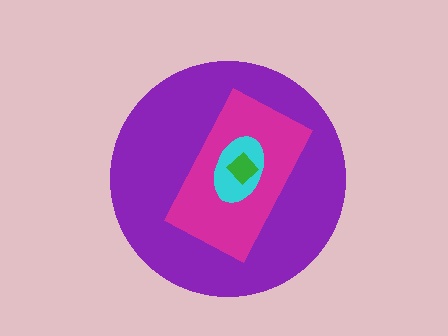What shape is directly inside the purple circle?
The magenta rectangle.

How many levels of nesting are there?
4.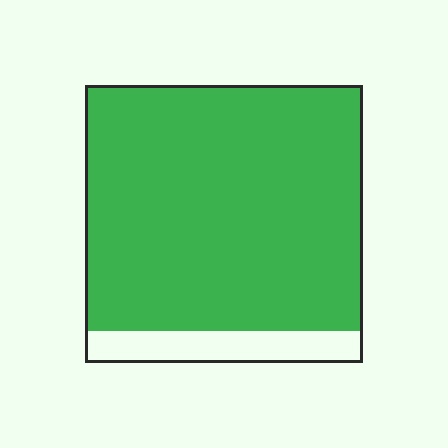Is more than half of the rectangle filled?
Yes.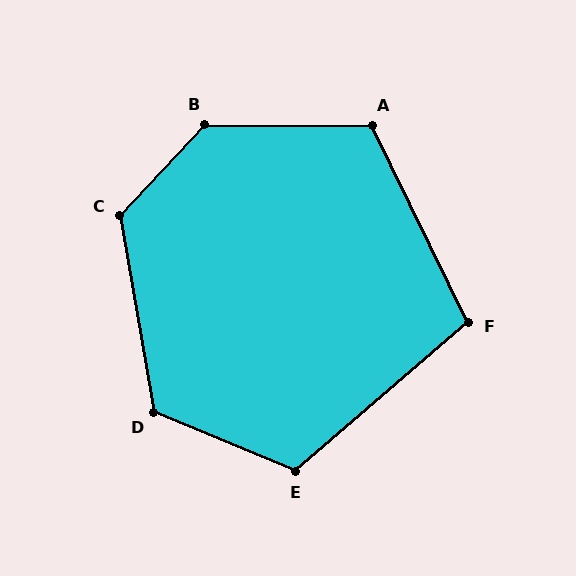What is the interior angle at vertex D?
Approximately 122 degrees (obtuse).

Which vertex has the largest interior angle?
B, at approximately 133 degrees.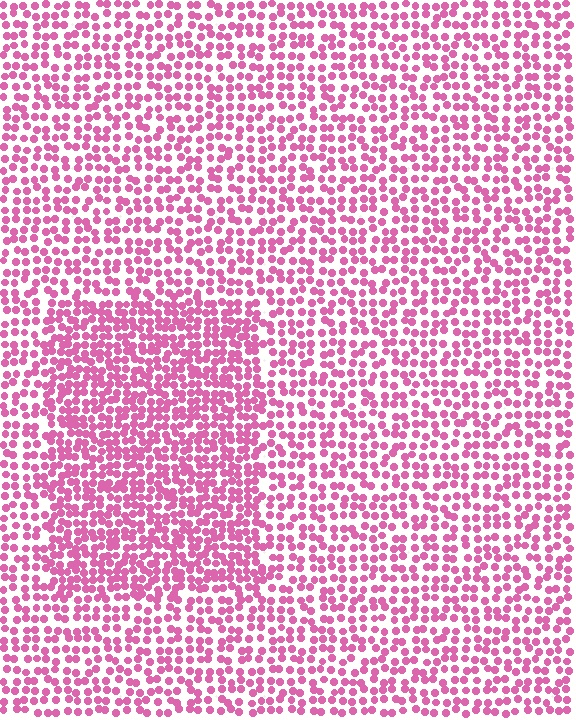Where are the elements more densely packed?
The elements are more densely packed inside the rectangle boundary.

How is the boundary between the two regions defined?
The boundary is defined by a change in element density (approximately 1.6x ratio). All elements are the same color, size, and shape.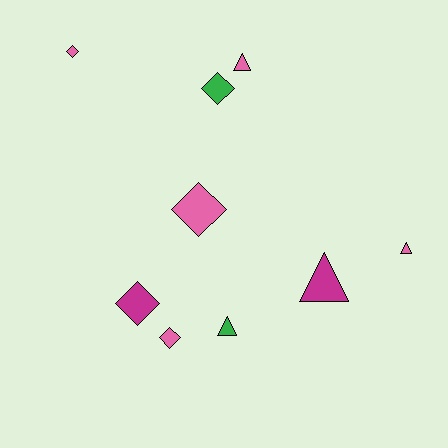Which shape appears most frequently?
Diamond, with 5 objects.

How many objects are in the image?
There are 9 objects.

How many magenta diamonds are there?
There is 1 magenta diamond.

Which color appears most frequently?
Pink, with 5 objects.